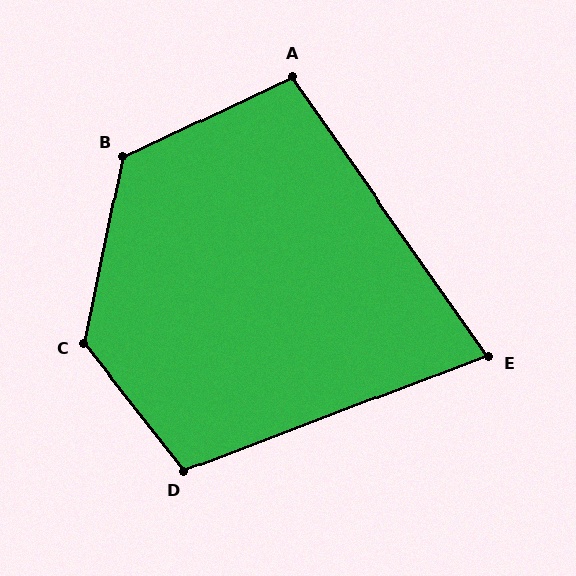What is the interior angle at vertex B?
Approximately 127 degrees (obtuse).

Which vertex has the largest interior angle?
C, at approximately 131 degrees.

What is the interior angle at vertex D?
Approximately 107 degrees (obtuse).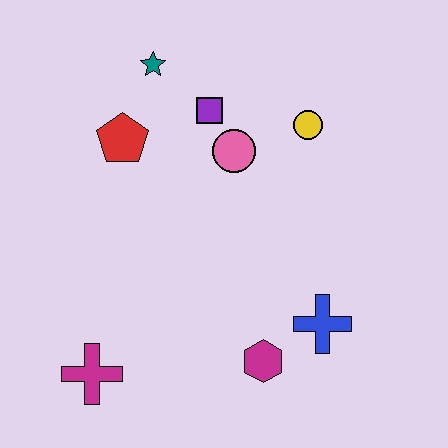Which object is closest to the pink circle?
The purple square is closest to the pink circle.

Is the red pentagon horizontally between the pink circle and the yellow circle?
No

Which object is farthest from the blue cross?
The teal star is farthest from the blue cross.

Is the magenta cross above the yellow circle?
No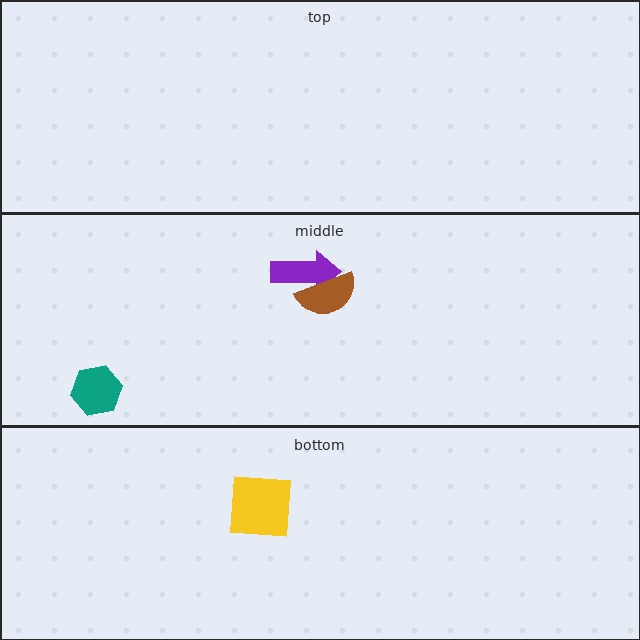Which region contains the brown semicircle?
The middle region.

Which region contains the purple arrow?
The middle region.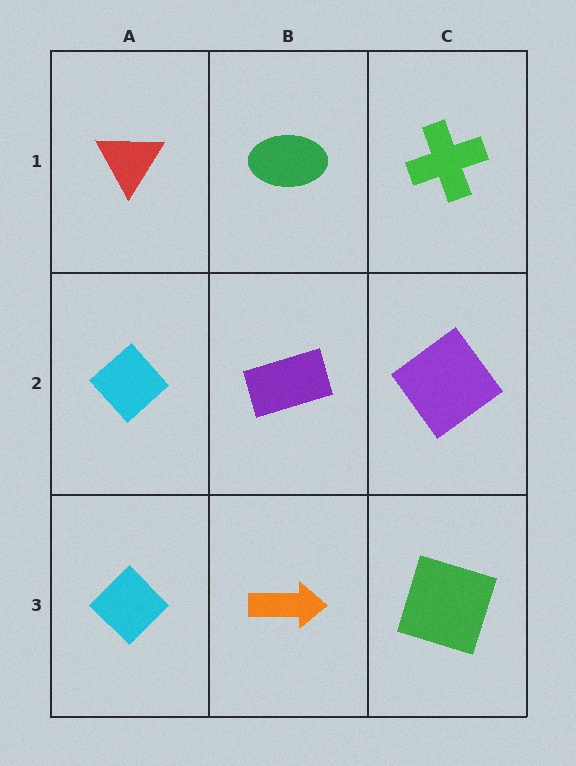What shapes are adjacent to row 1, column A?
A cyan diamond (row 2, column A), a green ellipse (row 1, column B).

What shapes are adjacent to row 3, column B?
A purple rectangle (row 2, column B), a cyan diamond (row 3, column A), a green square (row 3, column C).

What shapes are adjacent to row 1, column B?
A purple rectangle (row 2, column B), a red triangle (row 1, column A), a green cross (row 1, column C).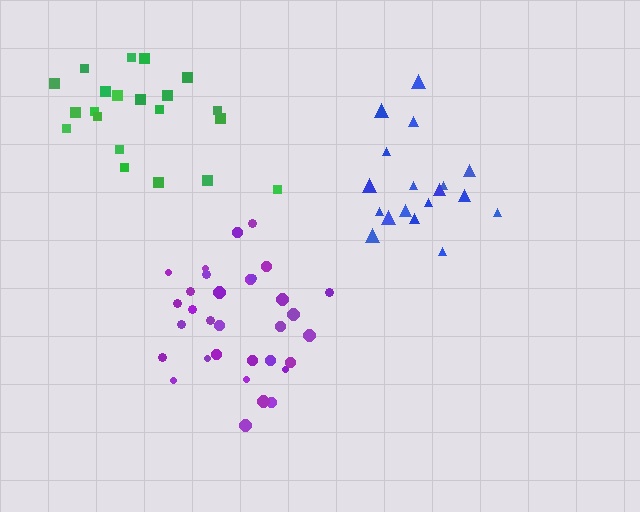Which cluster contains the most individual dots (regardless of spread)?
Purple (33).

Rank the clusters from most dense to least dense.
purple, blue, green.